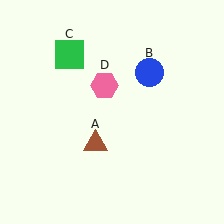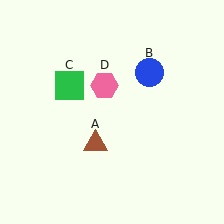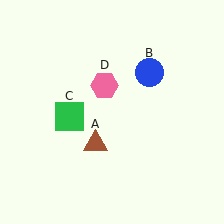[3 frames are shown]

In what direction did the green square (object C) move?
The green square (object C) moved down.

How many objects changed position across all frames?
1 object changed position: green square (object C).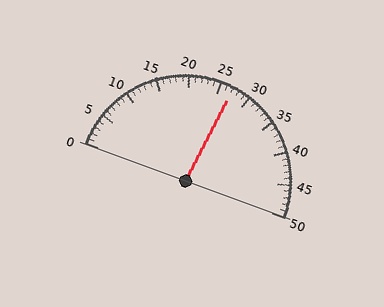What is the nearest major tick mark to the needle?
The nearest major tick mark is 25.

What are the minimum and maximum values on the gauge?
The gauge ranges from 0 to 50.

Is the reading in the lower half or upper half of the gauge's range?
The reading is in the upper half of the range (0 to 50).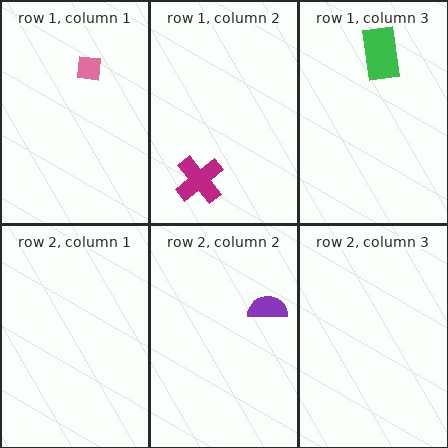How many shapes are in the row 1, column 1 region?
1.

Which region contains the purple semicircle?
The row 2, column 2 region.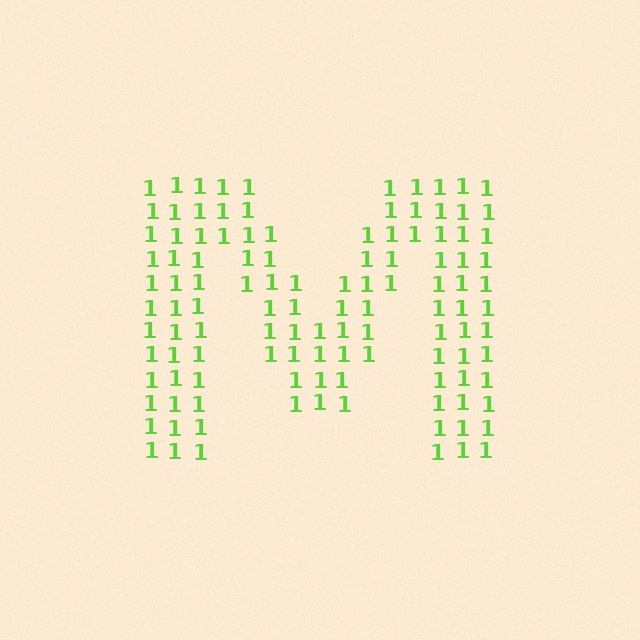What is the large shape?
The large shape is the letter M.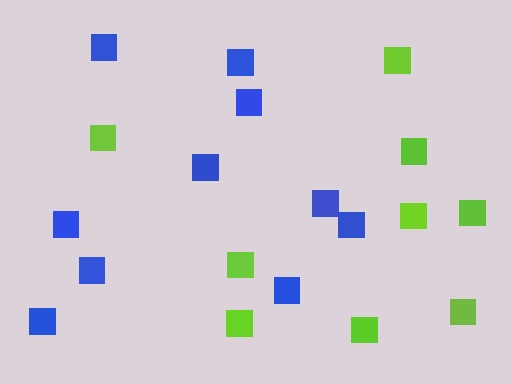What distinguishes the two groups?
There are 2 groups: one group of lime squares (9) and one group of blue squares (10).